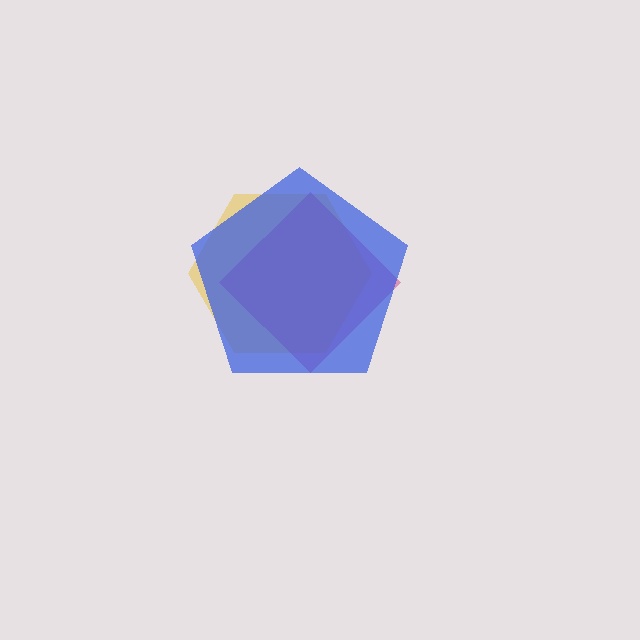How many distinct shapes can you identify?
There are 3 distinct shapes: a yellow hexagon, a magenta diamond, a blue pentagon.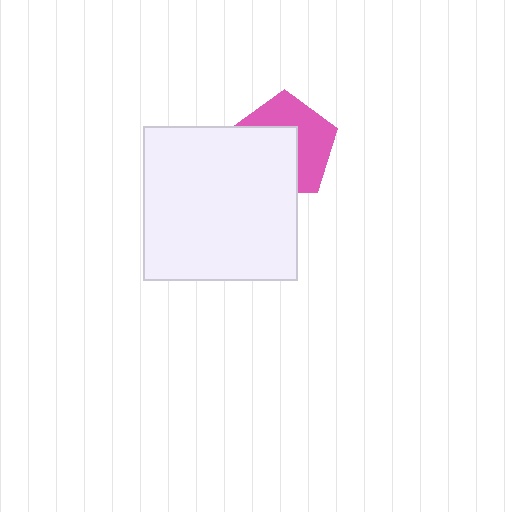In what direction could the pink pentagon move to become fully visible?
The pink pentagon could move toward the upper-right. That would shift it out from behind the white square entirely.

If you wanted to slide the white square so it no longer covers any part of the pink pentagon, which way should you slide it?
Slide it toward the lower-left — that is the most direct way to separate the two shapes.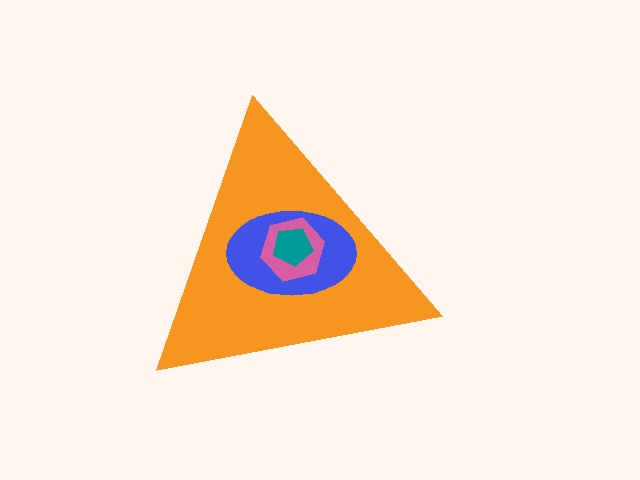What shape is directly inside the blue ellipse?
The pink hexagon.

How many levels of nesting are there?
4.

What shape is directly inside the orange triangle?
The blue ellipse.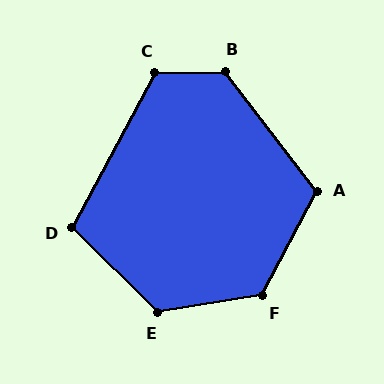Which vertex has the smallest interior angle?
D, at approximately 107 degrees.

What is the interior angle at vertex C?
Approximately 119 degrees (obtuse).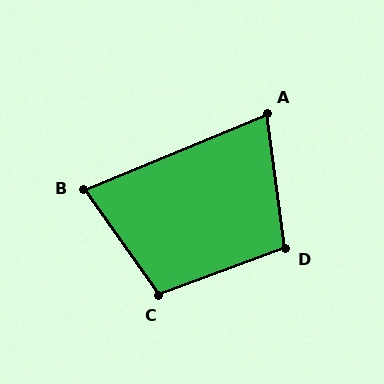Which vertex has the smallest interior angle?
A, at approximately 75 degrees.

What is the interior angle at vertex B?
Approximately 77 degrees (acute).